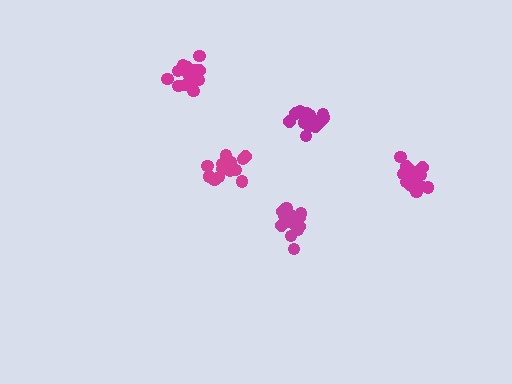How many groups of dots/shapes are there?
There are 5 groups.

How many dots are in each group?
Group 1: 16 dots, Group 2: 16 dots, Group 3: 15 dots, Group 4: 17 dots, Group 5: 17 dots (81 total).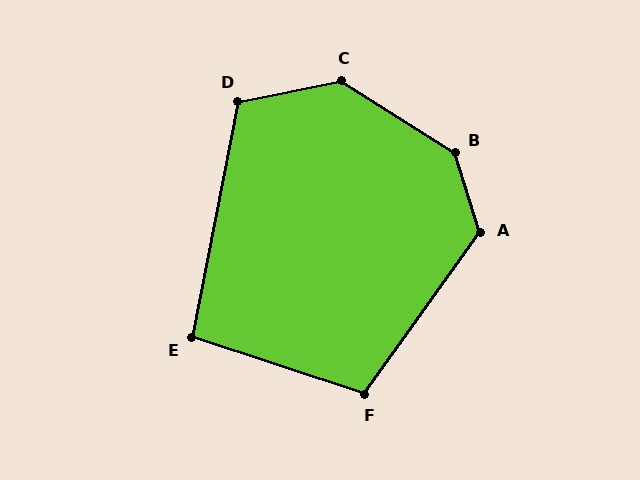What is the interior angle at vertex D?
Approximately 113 degrees (obtuse).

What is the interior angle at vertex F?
Approximately 107 degrees (obtuse).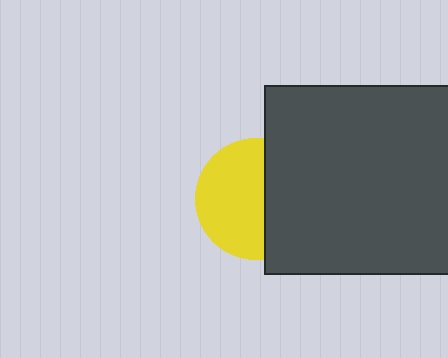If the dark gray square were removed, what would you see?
You would see the complete yellow circle.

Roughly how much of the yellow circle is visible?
About half of it is visible (roughly 58%).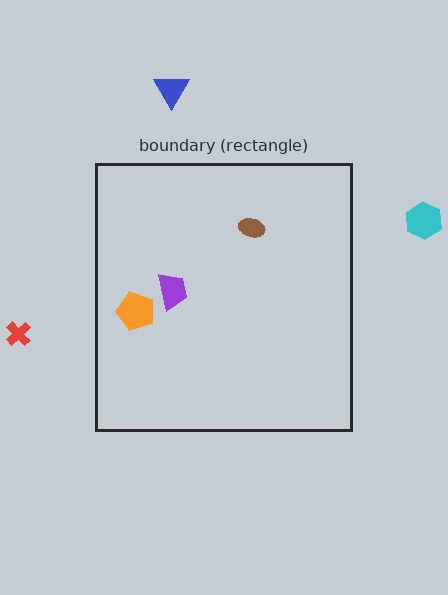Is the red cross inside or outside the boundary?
Outside.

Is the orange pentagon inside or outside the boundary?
Inside.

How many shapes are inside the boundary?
3 inside, 3 outside.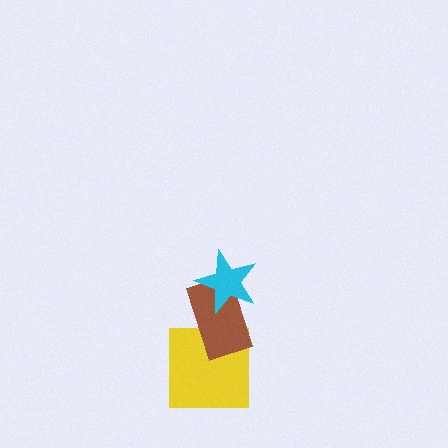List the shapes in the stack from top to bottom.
From top to bottom: the cyan star, the brown rectangle, the yellow square.